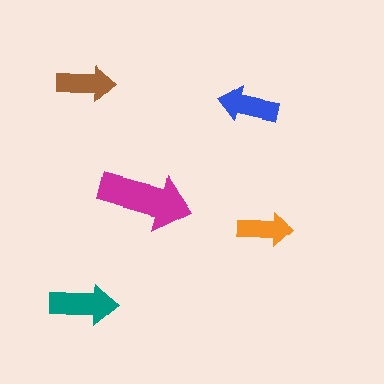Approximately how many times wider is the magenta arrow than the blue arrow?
About 1.5 times wider.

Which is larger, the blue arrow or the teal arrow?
The teal one.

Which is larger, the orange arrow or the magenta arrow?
The magenta one.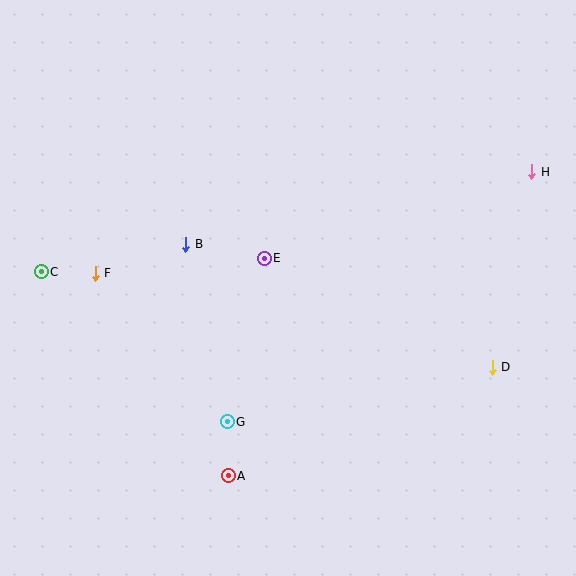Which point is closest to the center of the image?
Point E at (264, 258) is closest to the center.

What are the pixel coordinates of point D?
Point D is at (492, 367).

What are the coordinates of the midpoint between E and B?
The midpoint between E and B is at (225, 251).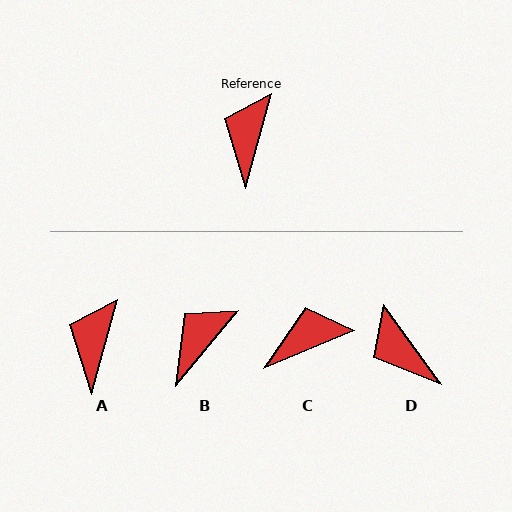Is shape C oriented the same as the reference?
No, it is off by about 52 degrees.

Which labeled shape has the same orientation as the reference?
A.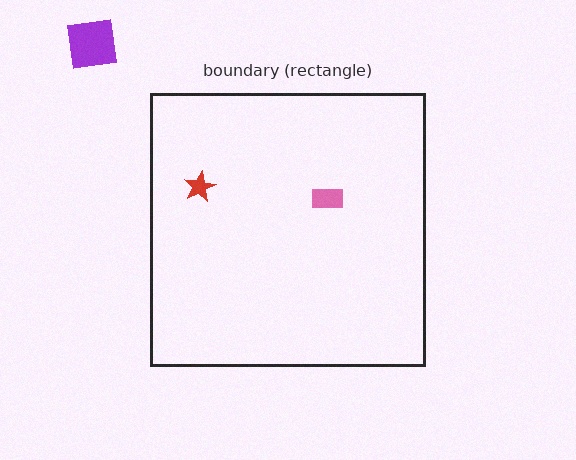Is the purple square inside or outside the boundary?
Outside.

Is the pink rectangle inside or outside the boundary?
Inside.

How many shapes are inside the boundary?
2 inside, 1 outside.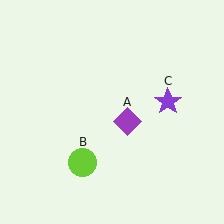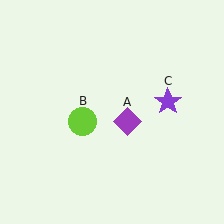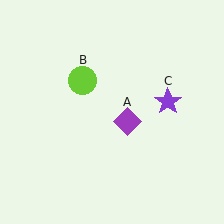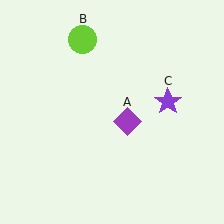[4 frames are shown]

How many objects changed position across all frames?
1 object changed position: lime circle (object B).